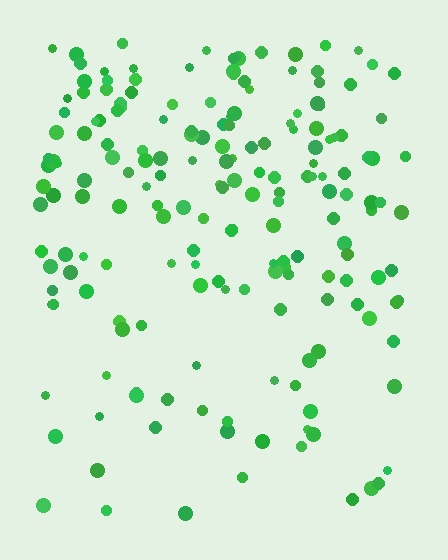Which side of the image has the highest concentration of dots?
The top.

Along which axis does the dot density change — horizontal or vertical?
Vertical.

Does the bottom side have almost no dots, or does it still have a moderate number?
Still a moderate number, just noticeably fewer than the top.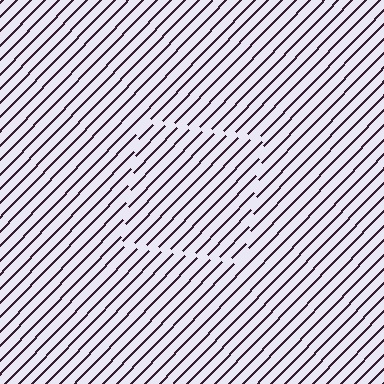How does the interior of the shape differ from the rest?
The interior of the shape contains the same grating, shifted by half a period — the contour is defined by the phase discontinuity where line-ends from the inner and outer gratings abut.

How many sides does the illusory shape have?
4 sides — the line-ends trace a square.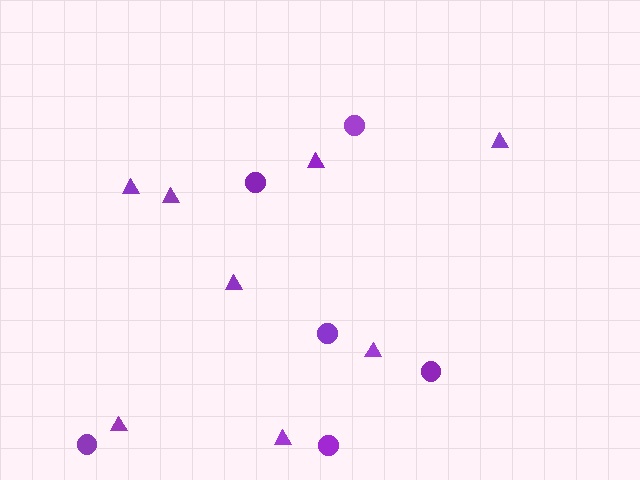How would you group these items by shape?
There are 2 groups: one group of triangles (8) and one group of circles (6).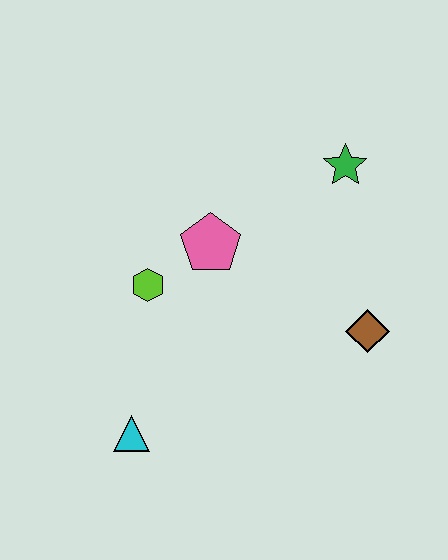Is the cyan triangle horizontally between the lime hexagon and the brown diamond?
No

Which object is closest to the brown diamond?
The green star is closest to the brown diamond.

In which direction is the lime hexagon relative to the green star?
The lime hexagon is to the left of the green star.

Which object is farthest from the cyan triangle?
The green star is farthest from the cyan triangle.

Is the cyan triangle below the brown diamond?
Yes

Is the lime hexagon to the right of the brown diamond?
No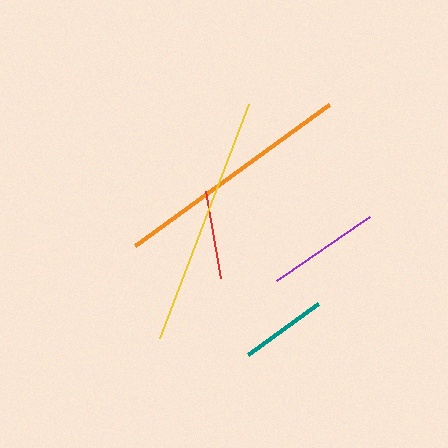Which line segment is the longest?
The yellow line is the longest at approximately 250 pixels.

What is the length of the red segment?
The red segment is approximately 89 pixels long.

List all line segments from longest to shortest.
From longest to shortest: yellow, orange, purple, red, teal.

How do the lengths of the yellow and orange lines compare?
The yellow and orange lines are approximately the same length.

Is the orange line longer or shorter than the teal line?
The orange line is longer than the teal line.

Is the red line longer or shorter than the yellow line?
The yellow line is longer than the red line.